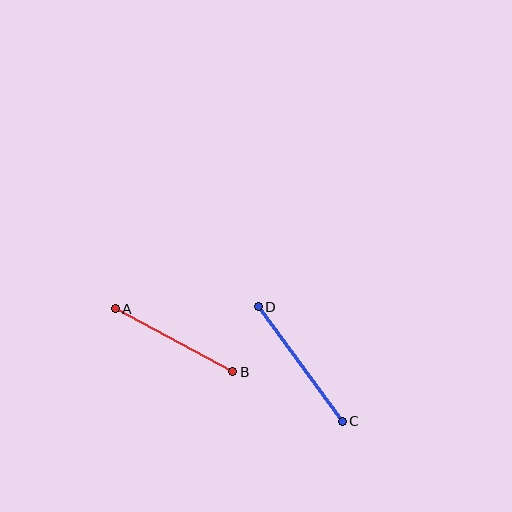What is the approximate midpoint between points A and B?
The midpoint is at approximately (174, 340) pixels.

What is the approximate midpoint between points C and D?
The midpoint is at approximately (300, 364) pixels.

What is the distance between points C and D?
The distance is approximately 142 pixels.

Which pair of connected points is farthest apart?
Points C and D are farthest apart.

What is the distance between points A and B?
The distance is approximately 134 pixels.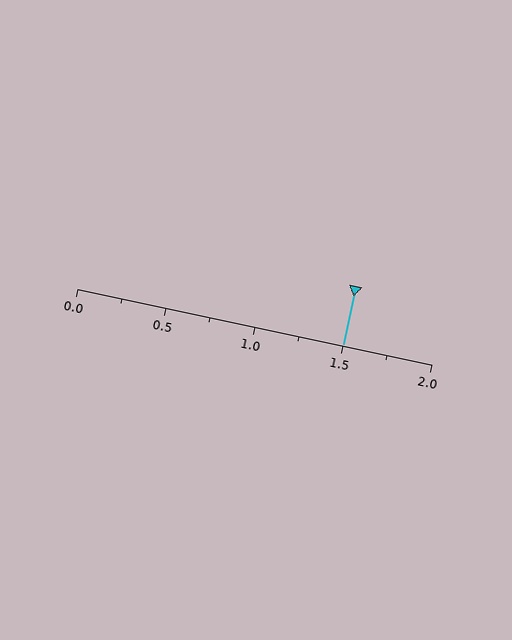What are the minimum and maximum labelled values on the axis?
The axis runs from 0.0 to 2.0.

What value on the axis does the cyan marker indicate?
The marker indicates approximately 1.5.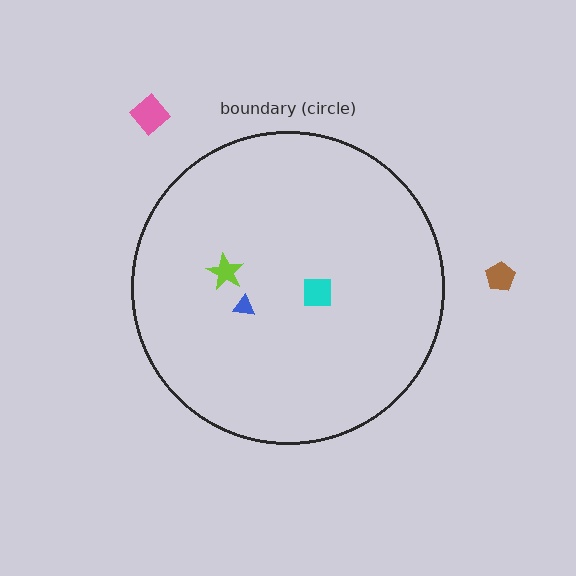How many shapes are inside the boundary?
3 inside, 2 outside.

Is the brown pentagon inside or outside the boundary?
Outside.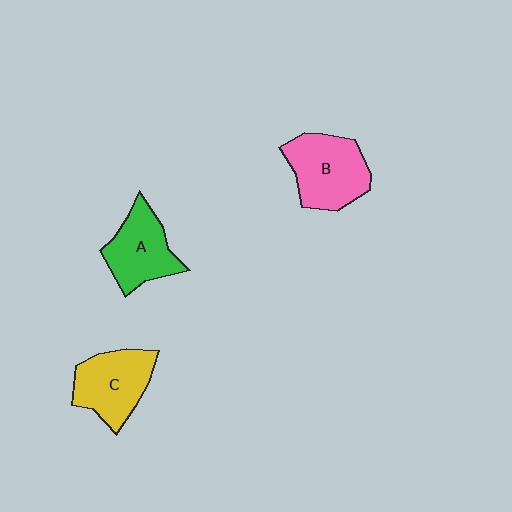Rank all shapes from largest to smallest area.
From largest to smallest: B (pink), C (yellow), A (green).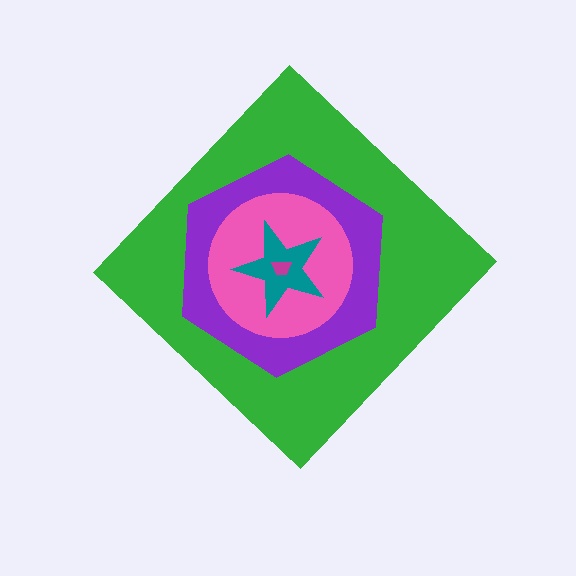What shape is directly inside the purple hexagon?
The pink circle.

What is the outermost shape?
The green diamond.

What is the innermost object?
The magenta trapezoid.